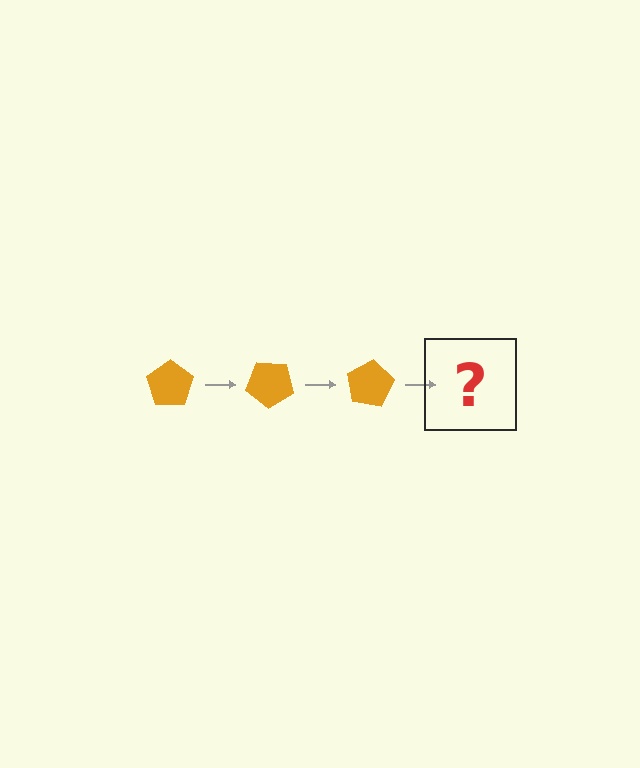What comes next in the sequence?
The next element should be an orange pentagon rotated 120 degrees.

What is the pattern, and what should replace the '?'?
The pattern is that the pentagon rotates 40 degrees each step. The '?' should be an orange pentagon rotated 120 degrees.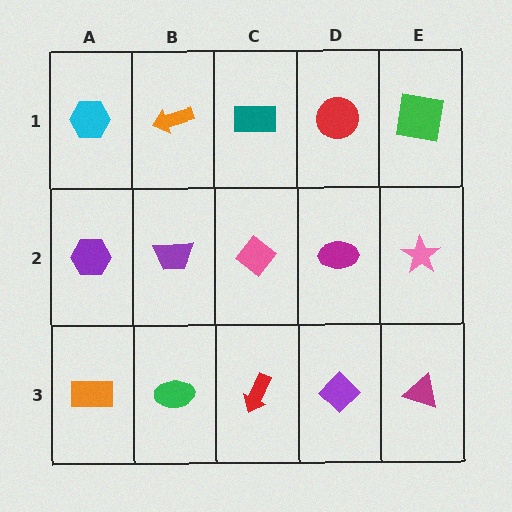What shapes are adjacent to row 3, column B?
A purple trapezoid (row 2, column B), an orange rectangle (row 3, column A), a red arrow (row 3, column C).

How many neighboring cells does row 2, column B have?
4.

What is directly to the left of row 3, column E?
A purple diamond.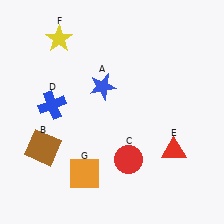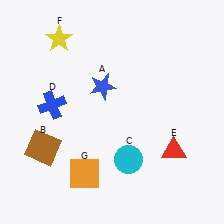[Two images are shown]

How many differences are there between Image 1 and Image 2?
There is 1 difference between the two images.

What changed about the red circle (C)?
In Image 1, C is red. In Image 2, it changed to cyan.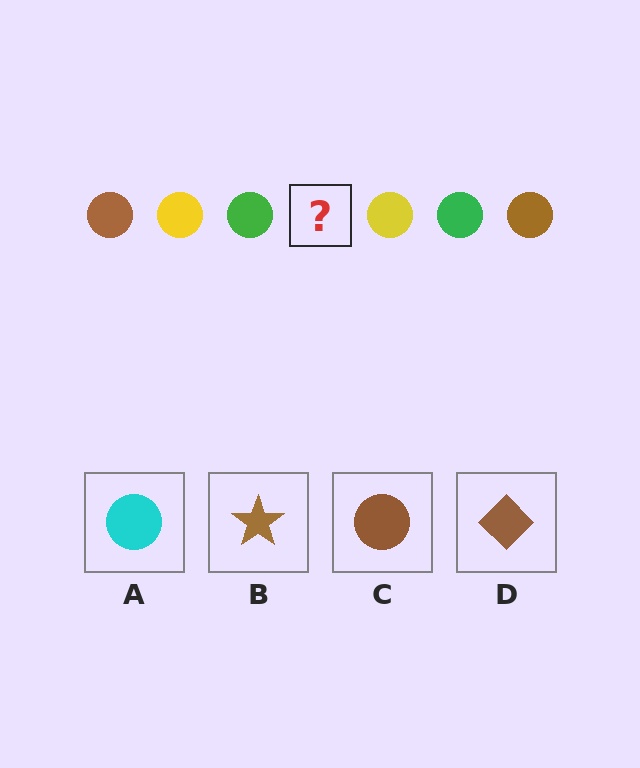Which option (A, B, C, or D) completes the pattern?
C.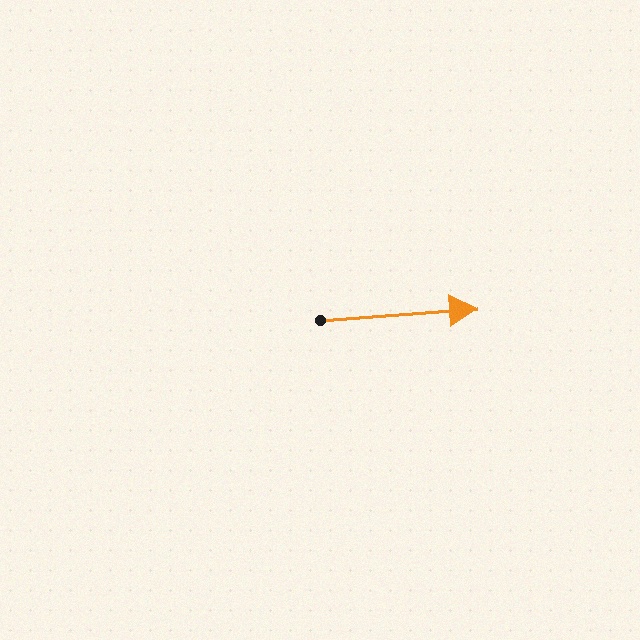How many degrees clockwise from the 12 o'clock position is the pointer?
Approximately 86 degrees.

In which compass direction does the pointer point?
East.